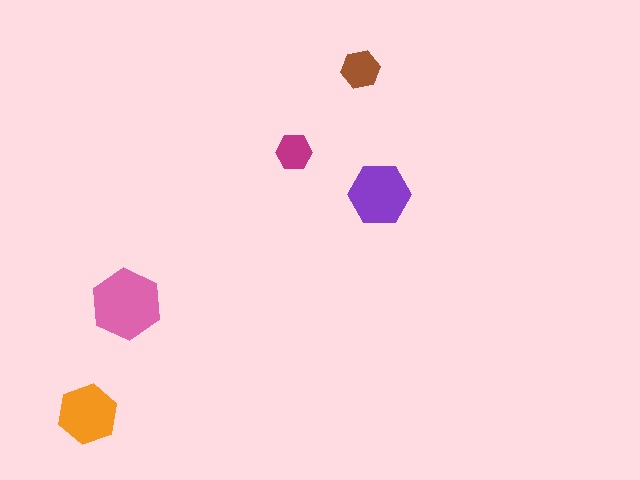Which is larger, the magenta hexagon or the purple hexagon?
The purple one.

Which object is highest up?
The brown hexagon is topmost.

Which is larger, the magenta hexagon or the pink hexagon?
The pink one.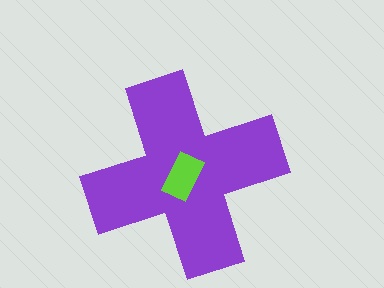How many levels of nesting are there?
2.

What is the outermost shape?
The purple cross.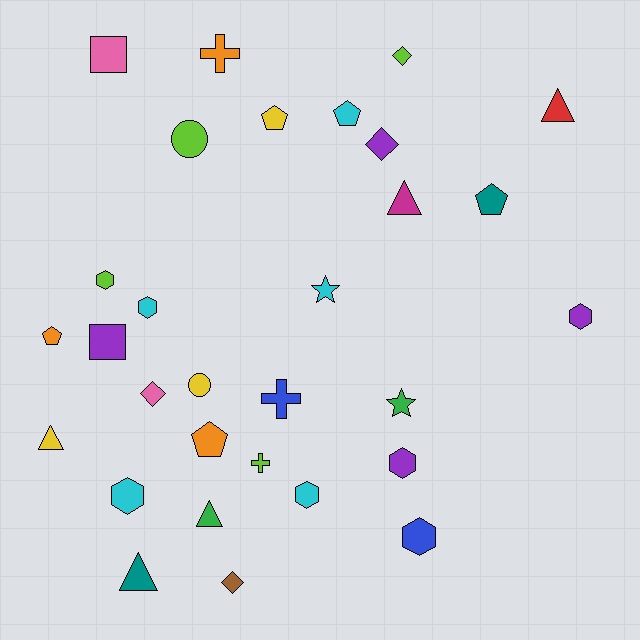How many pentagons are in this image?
There are 5 pentagons.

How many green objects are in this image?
There are 2 green objects.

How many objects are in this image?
There are 30 objects.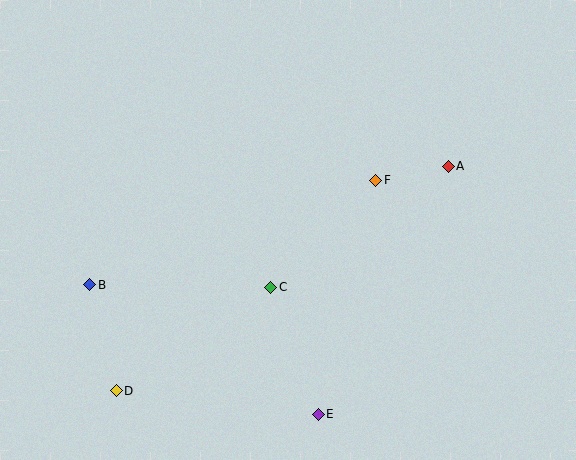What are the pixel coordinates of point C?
Point C is at (271, 287).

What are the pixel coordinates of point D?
Point D is at (116, 391).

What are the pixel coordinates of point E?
Point E is at (318, 414).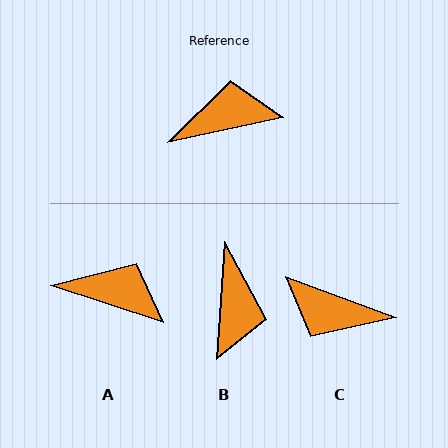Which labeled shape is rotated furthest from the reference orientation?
C, about 148 degrees away.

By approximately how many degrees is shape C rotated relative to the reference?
Approximately 148 degrees counter-clockwise.